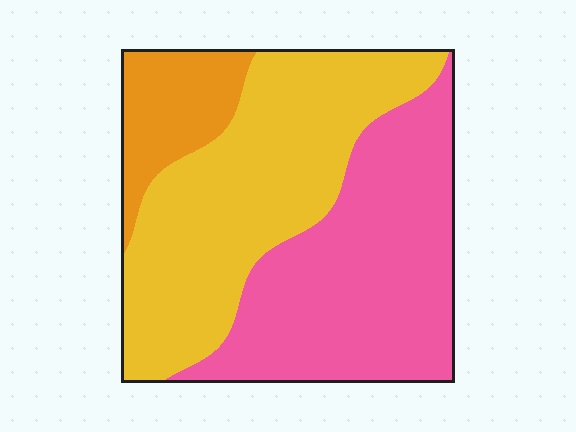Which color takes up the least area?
Orange, at roughly 15%.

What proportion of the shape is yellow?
Yellow covers about 45% of the shape.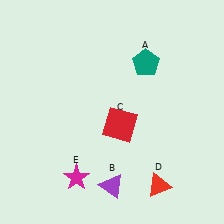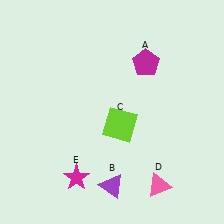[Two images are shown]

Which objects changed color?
A changed from teal to magenta. C changed from red to lime. D changed from red to pink.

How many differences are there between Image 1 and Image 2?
There are 3 differences between the two images.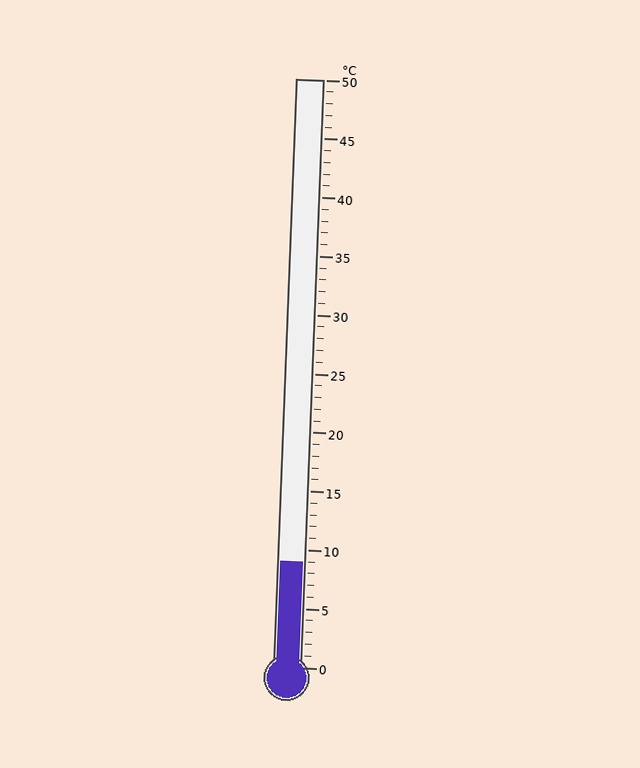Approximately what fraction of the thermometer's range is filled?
The thermometer is filled to approximately 20% of its range.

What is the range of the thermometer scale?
The thermometer scale ranges from 0°C to 50°C.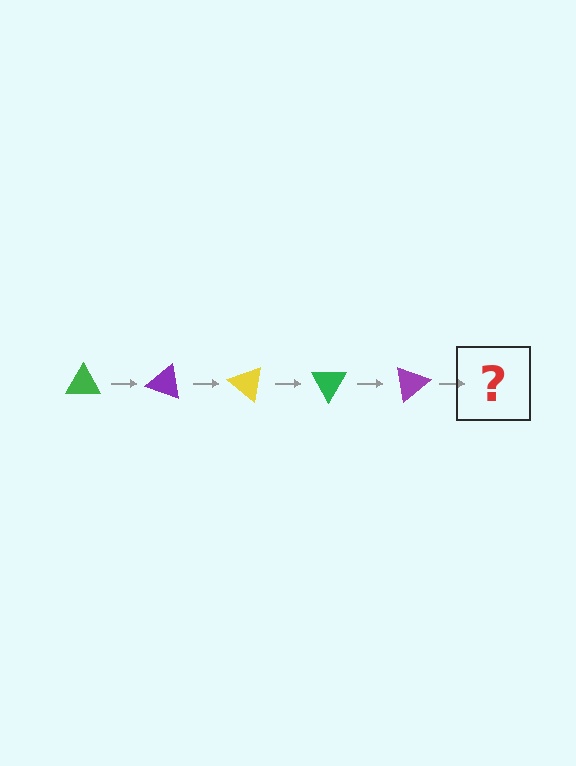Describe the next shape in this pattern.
It should be a yellow triangle, rotated 100 degrees from the start.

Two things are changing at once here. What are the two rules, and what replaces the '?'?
The two rules are that it rotates 20 degrees each step and the color cycles through green, purple, and yellow. The '?' should be a yellow triangle, rotated 100 degrees from the start.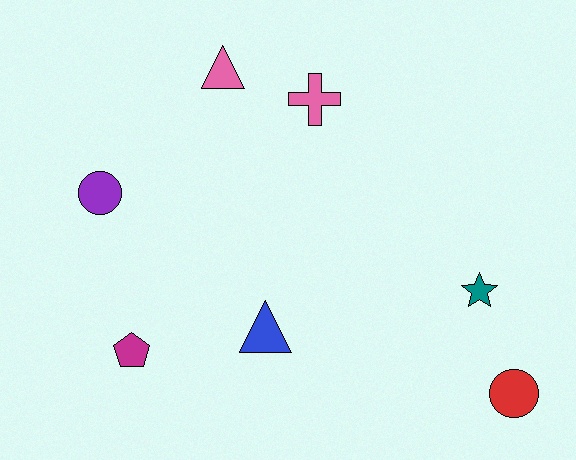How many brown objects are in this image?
There are no brown objects.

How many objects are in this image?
There are 7 objects.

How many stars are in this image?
There is 1 star.